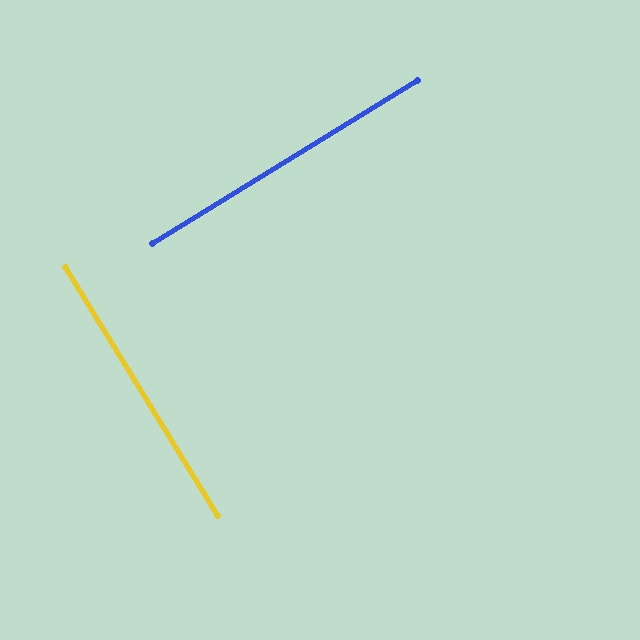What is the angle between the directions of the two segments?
Approximately 90 degrees.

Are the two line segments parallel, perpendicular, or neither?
Perpendicular — they meet at approximately 90°.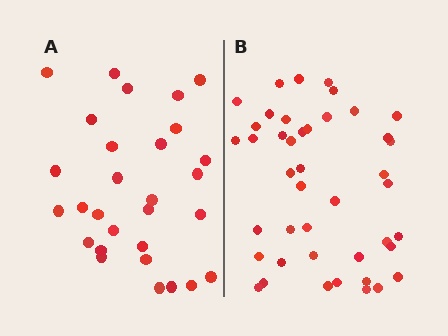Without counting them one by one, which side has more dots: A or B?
Region B (the right region) has more dots.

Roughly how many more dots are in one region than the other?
Region B has approximately 15 more dots than region A.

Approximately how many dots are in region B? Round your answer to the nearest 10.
About 40 dots. (The exact count is 43, which rounds to 40.)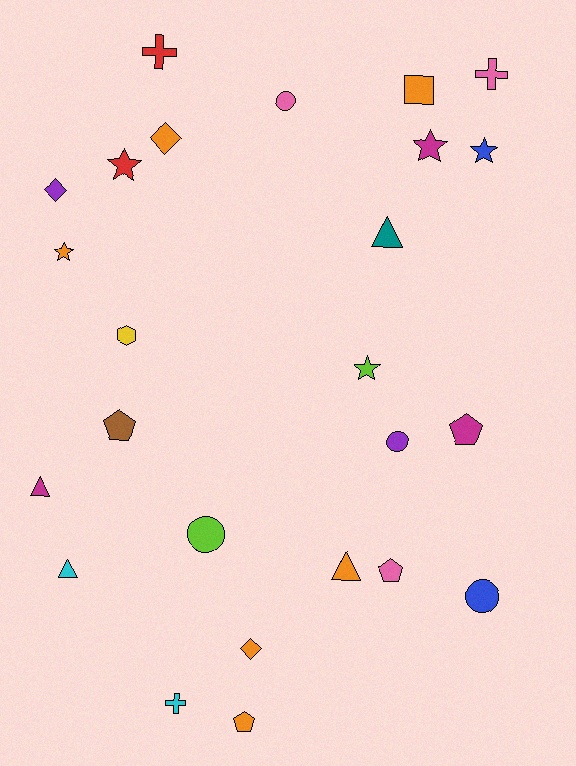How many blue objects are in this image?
There are 2 blue objects.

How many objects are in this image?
There are 25 objects.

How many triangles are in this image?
There are 4 triangles.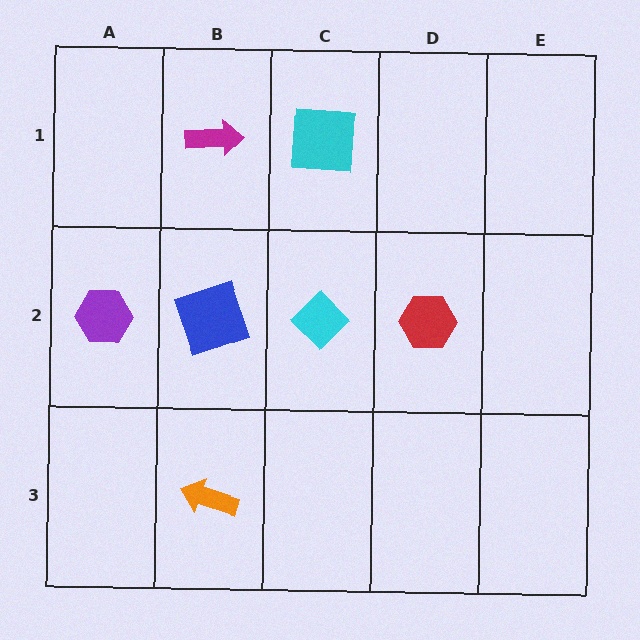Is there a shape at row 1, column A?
No, that cell is empty.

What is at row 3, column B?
An orange arrow.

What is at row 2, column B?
A blue square.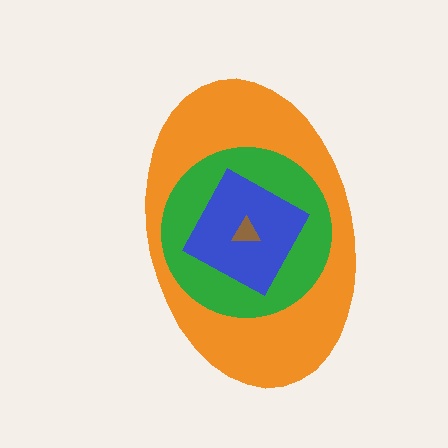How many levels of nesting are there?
4.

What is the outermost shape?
The orange ellipse.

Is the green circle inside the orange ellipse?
Yes.